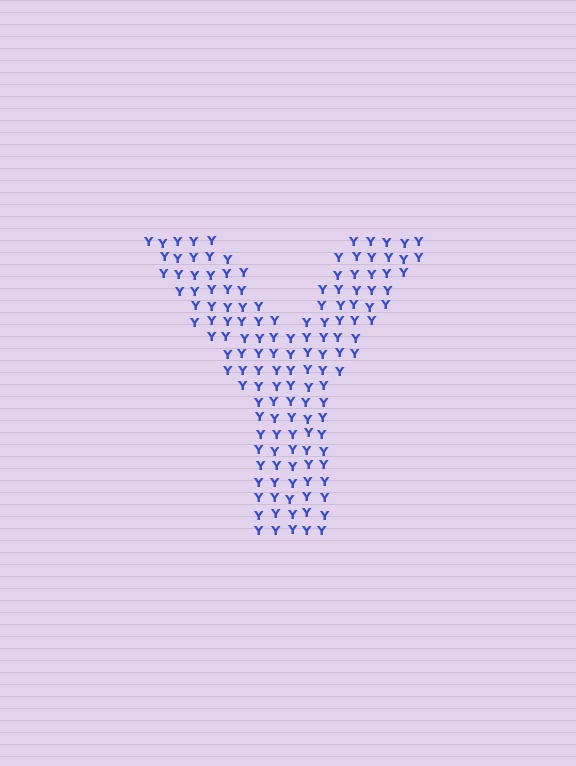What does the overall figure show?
The overall figure shows the letter Y.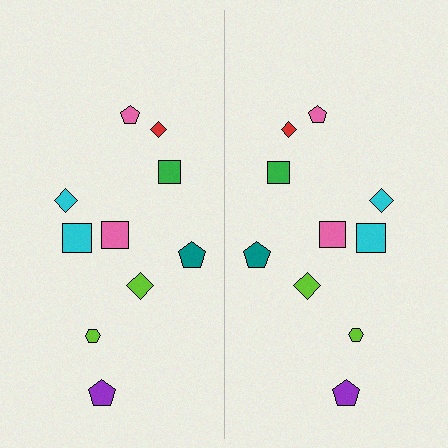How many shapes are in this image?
There are 20 shapes in this image.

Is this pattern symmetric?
Yes, this pattern has bilateral (reflection) symmetry.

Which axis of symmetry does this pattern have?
The pattern has a vertical axis of symmetry running through the center of the image.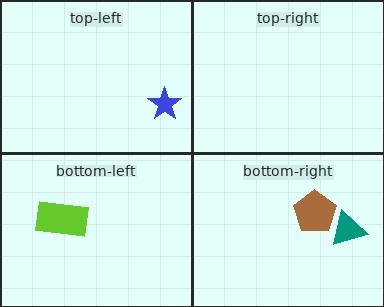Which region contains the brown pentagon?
The bottom-right region.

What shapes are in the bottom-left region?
The lime rectangle.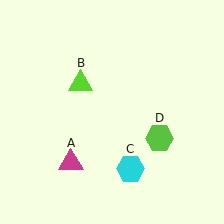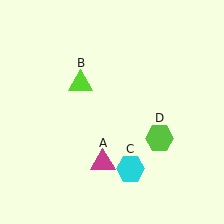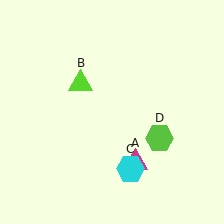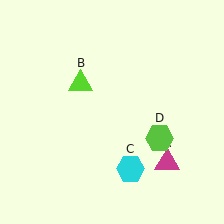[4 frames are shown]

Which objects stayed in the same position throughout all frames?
Lime triangle (object B) and cyan hexagon (object C) and lime hexagon (object D) remained stationary.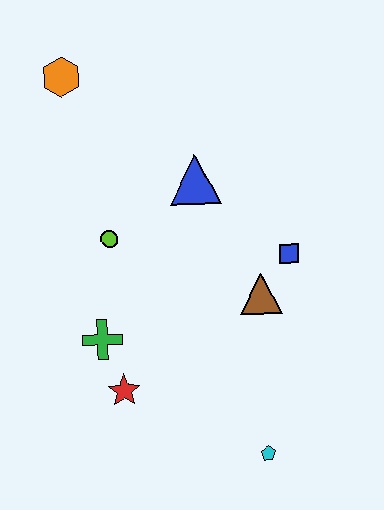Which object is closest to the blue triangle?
The lime circle is closest to the blue triangle.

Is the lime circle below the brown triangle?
No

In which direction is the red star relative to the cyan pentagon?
The red star is to the left of the cyan pentagon.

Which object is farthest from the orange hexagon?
The cyan pentagon is farthest from the orange hexagon.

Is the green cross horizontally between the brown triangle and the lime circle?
No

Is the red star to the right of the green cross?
Yes